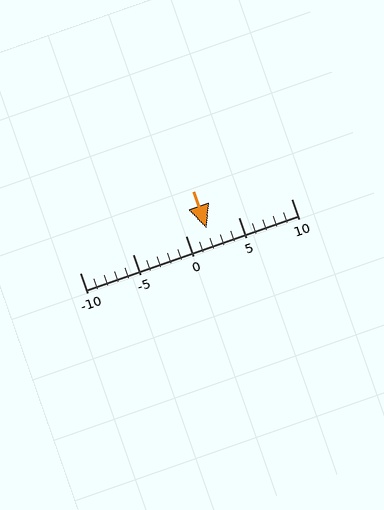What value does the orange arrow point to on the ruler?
The orange arrow points to approximately 2.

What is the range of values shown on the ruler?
The ruler shows values from -10 to 10.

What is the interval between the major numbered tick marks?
The major tick marks are spaced 5 units apart.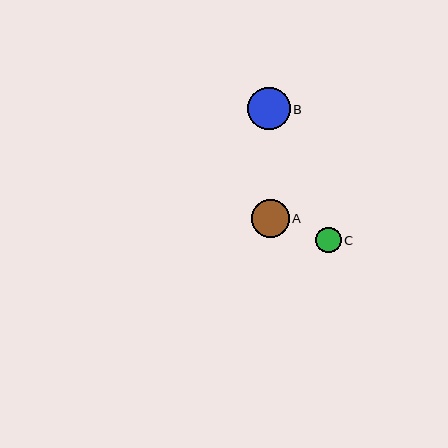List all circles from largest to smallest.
From largest to smallest: B, A, C.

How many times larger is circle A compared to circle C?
Circle A is approximately 1.4 times the size of circle C.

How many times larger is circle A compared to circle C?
Circle A is approximately 1.4 times the size of circle C.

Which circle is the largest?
Circle B is the largest with a size of approximately 42 pixels.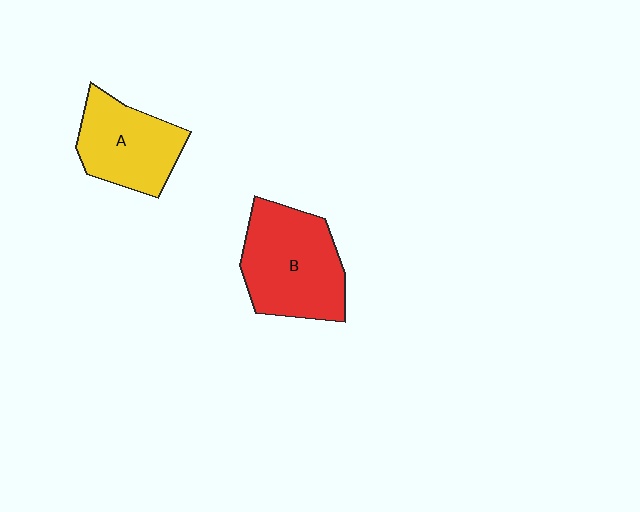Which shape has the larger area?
Shape B (red).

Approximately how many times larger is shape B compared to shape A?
Approximately 1.3 times.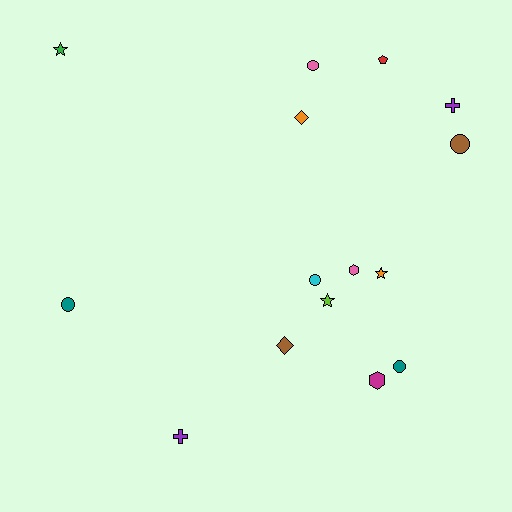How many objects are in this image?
There are 15 objects.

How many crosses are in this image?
There are 2 crosses.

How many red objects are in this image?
There is 1 red object.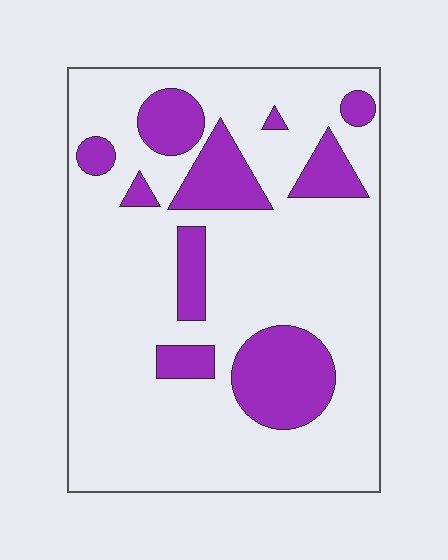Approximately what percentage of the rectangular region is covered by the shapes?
Approximately 20%.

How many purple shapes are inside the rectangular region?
10.